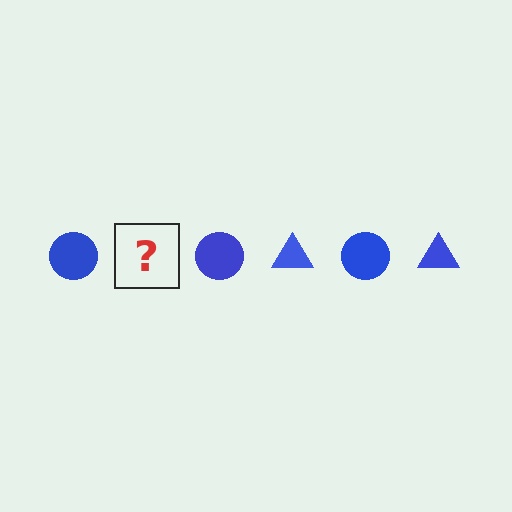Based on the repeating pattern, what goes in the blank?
The blank should be a blue triangle.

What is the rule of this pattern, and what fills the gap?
The rule is that the pattern cycles through circle, triangle shapes in blue. The gap should be filled with a blue triangle.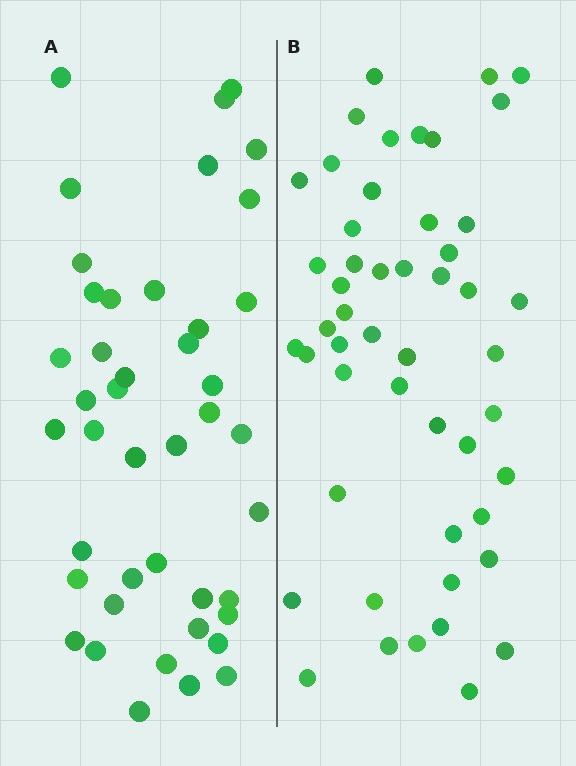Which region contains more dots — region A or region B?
Region B (the right region) has more dots.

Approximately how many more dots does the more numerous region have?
Region B has roughly 8 or so more dots than region A.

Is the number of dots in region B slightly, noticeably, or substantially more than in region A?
Region B has only slightly more — the two regions are fairly close. The ratio is roughly 1.2 to 1.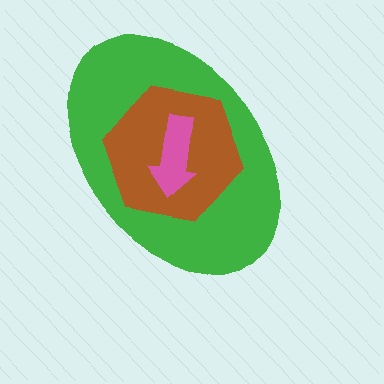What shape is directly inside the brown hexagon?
The pink arrow.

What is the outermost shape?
The green ellipse.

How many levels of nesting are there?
3.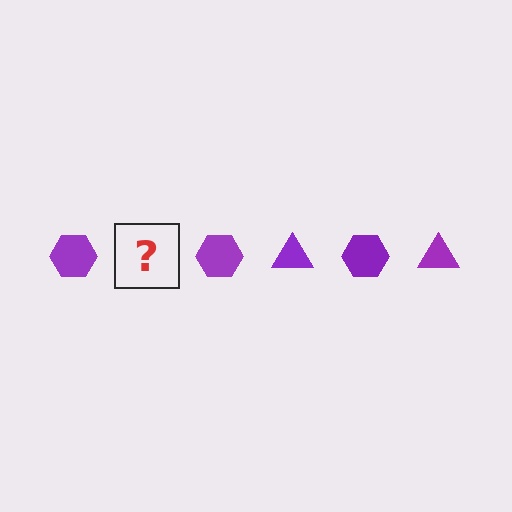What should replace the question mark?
The question mark should be replaced with a purple triangle.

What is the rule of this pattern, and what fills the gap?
The rule is that the pattern cycles through hexagon, triangle shapes in purple. The gap should be filled with a purple triangle.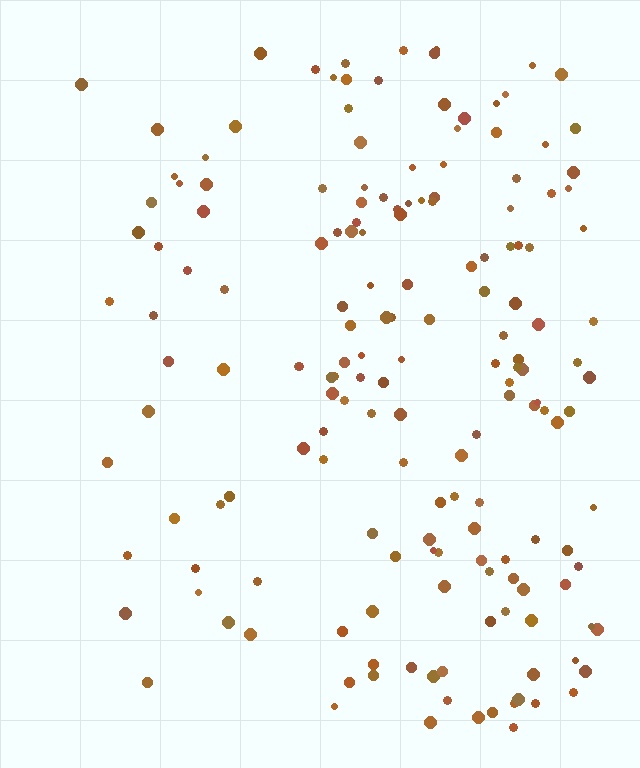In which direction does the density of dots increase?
From left to right, with the right side densest.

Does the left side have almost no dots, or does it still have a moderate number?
Still a moderate number, just noticeably fewer than the right.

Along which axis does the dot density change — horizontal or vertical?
Horizontal.